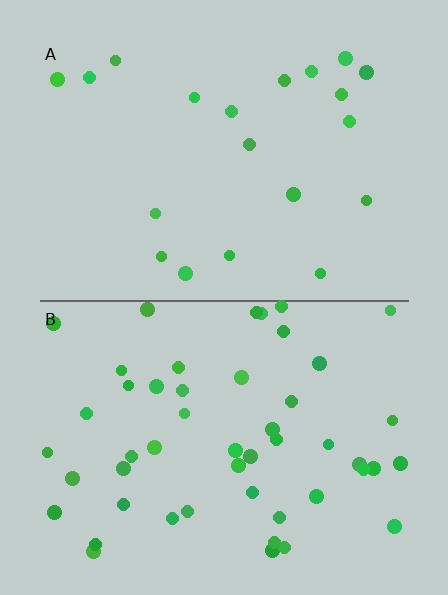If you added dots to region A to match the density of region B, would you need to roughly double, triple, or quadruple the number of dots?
Approximately double.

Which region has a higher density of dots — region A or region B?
B (the bottom).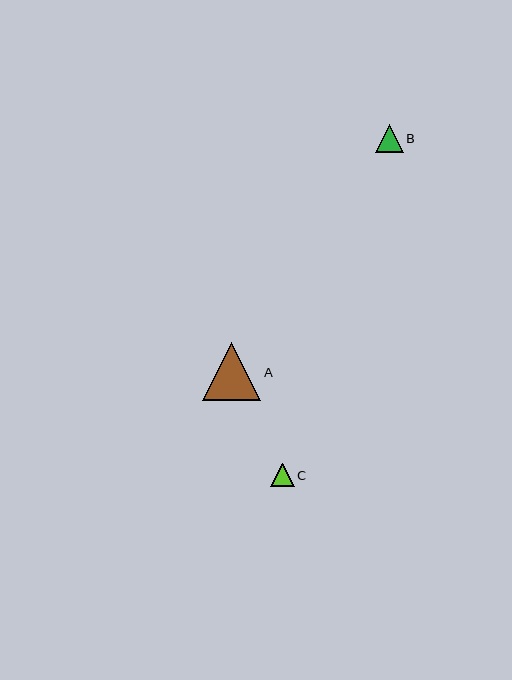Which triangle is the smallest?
Triangle C is the smallest with a size of approximately 23 pixels.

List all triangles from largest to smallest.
From largest to smallest: A, B, C.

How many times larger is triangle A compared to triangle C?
Triangle A is approximately 2.5 times the size of triangle C.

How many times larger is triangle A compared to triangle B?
Triangle A is approximately 2.1 times the size of triangle B.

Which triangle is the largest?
Triangle A is the largest with a size of approximately 58 pixels.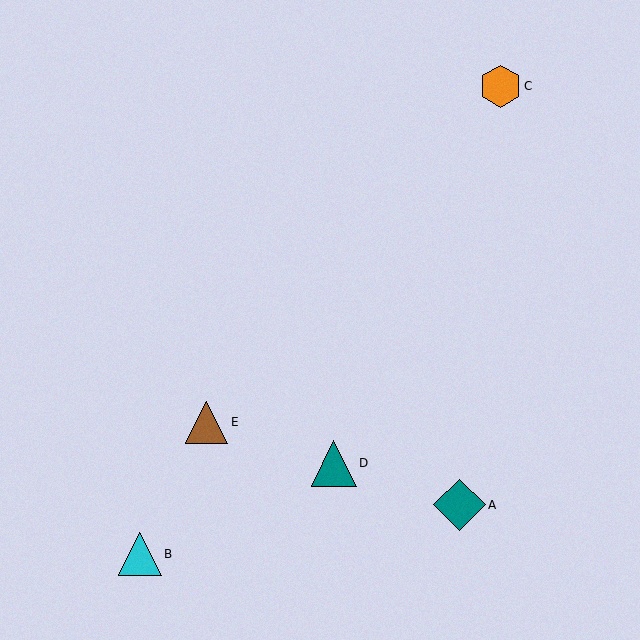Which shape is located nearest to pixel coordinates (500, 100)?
The orange hexagon (labeled C) at (500, 86) is nearest to that location.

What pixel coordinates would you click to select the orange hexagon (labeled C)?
Click at (500, 86) to select the orange hexagon C.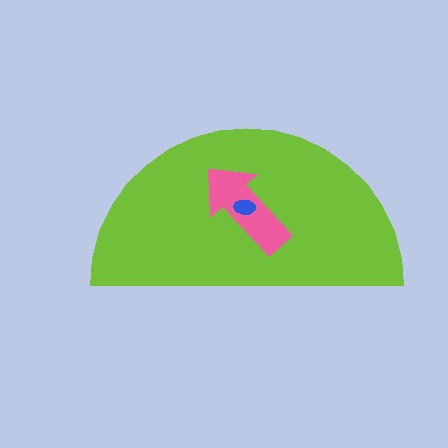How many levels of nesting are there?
3.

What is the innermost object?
The blue ellipse.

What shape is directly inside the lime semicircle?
The pink arrow.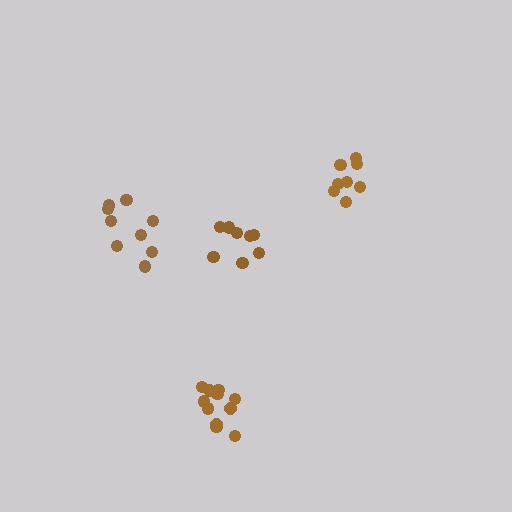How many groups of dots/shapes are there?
There are 4 groups.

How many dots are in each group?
Group 1: 11 dots, Group 2: 9 dots, Group 3: 8 dots, Group 4: 8 dots (36 total).